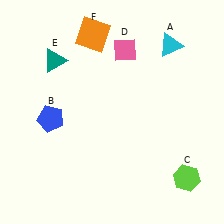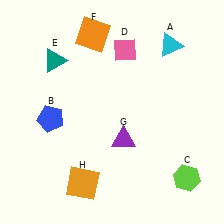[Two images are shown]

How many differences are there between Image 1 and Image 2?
There are 2 differences between the two images.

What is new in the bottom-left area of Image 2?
An orange square (H) was added in the bottom-left area of Image 2.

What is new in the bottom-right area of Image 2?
A purple triangle (G) was added in the bottom-right area of Image 2.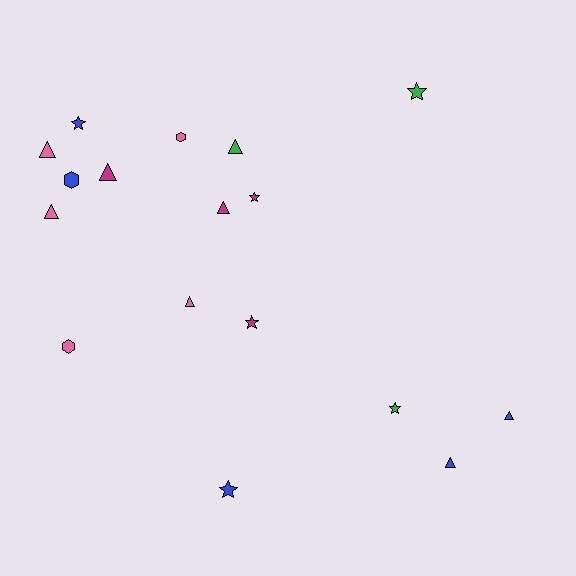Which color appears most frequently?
Blue, with 5 objects.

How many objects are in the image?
There are 17 objects.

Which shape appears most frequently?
Triangle, with 8 objects.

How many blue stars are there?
There are 2 blue stars.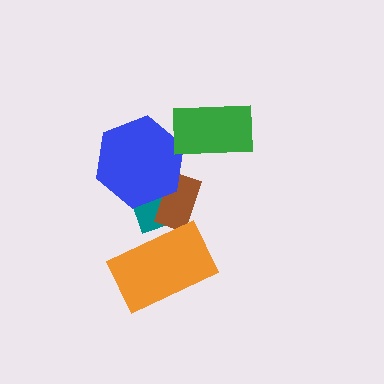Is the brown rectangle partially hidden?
Yes, it is partially covered by another shape.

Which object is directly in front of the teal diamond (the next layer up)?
The brown rectangle is directly in front of the teal diamond.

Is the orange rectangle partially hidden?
No, no other shape covers it.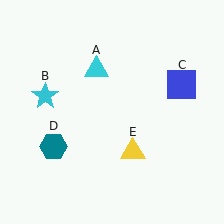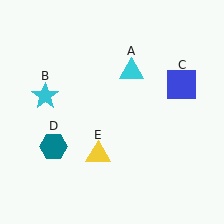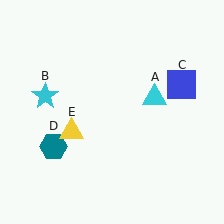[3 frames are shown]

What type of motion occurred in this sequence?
The cyan triangle (object A), yellow triangle (object E) rotated clockwise around the center of the scene.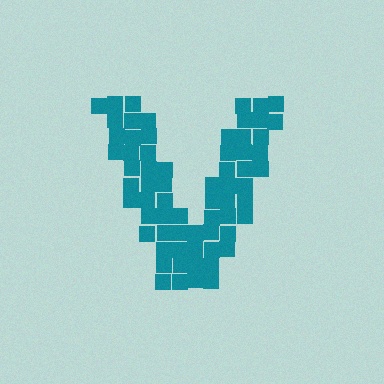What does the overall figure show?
The overall figure shows the letter V.